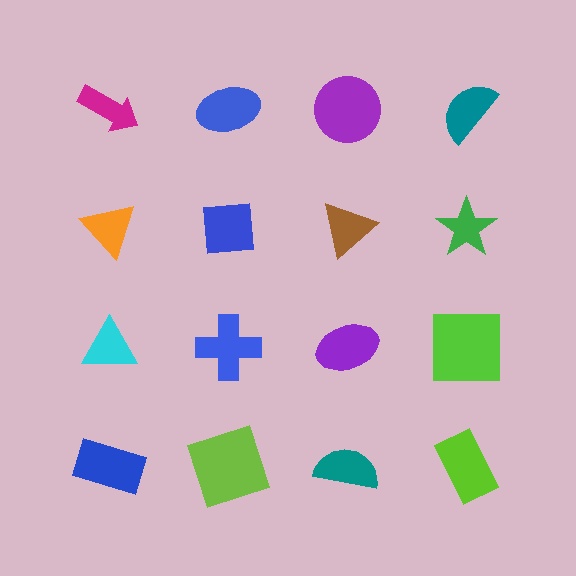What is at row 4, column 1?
A blue rectangle.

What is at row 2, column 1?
An orange triangle.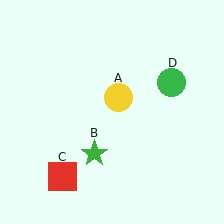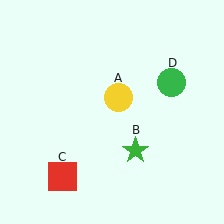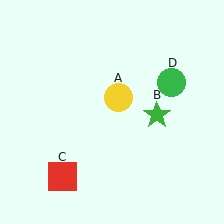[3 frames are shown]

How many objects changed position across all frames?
1 object changed position: green star (object B).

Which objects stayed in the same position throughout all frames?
Yellow circle (object A) and red square (object C) and green circle (object D) remained stationary.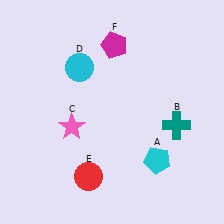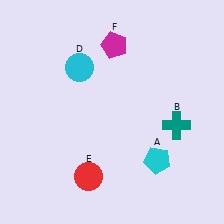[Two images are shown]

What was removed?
The pink star (C) was removed in Image 2.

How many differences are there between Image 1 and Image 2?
There is 1 difference between the two images.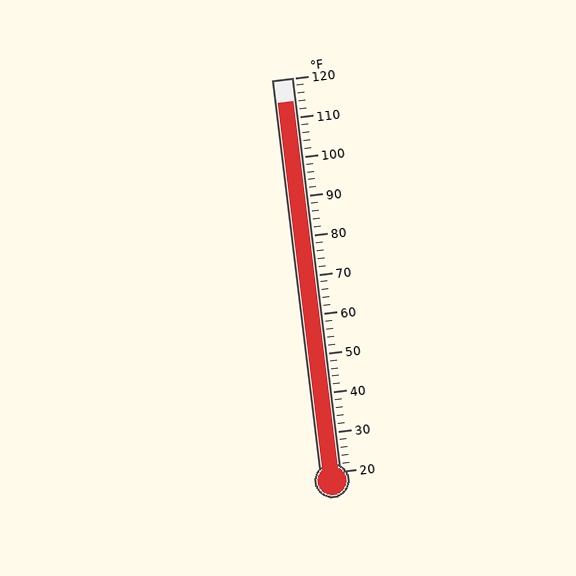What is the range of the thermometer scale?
The thermometer scale ranges from 20°F to 120°F.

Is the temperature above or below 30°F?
The temperature is above 30°F.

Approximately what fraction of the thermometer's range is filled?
The thermometer is filled to approximately 95% of its range.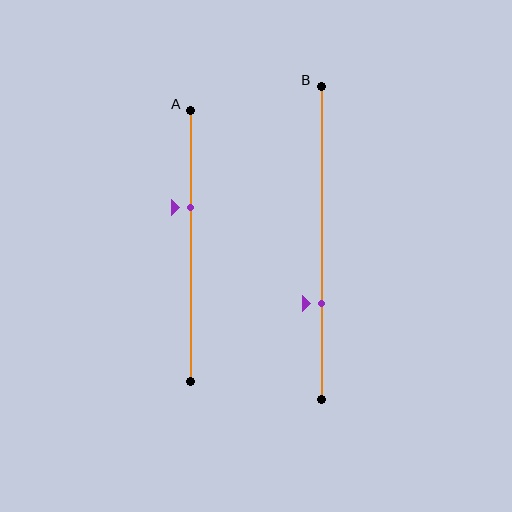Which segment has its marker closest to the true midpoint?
Segment A has its marker closest to the true midpoint.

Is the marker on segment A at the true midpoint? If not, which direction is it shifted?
No, the marker on segment A is shifted upward by about 14% of the segment length.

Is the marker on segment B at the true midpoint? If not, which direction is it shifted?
No, the marker on segment B is shifted downward by about 19% of the segment length.